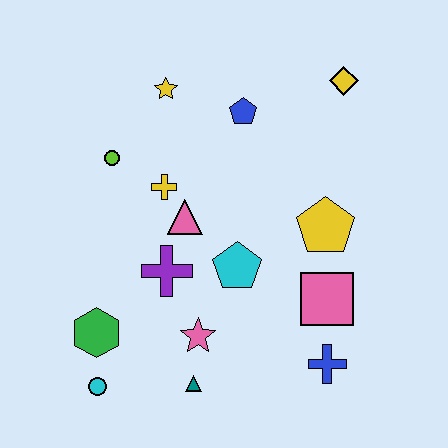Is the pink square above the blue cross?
Yes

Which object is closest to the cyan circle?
The green hexagon is closest to the cyan circle.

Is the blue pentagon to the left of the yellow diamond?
Yes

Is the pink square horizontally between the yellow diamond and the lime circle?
Yes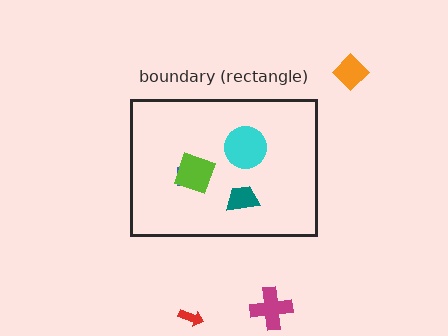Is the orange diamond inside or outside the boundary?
Outside.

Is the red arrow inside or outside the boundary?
Outside.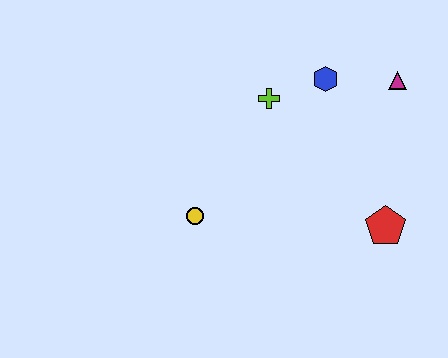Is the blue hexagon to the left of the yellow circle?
No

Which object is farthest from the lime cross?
The red pentagon is farthest from the lime cross.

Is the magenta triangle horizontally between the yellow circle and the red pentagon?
No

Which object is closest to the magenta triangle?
The blue hexagon is closest to the magenta triangle.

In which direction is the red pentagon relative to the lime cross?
The red pentagon is below the lime cross.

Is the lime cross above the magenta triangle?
No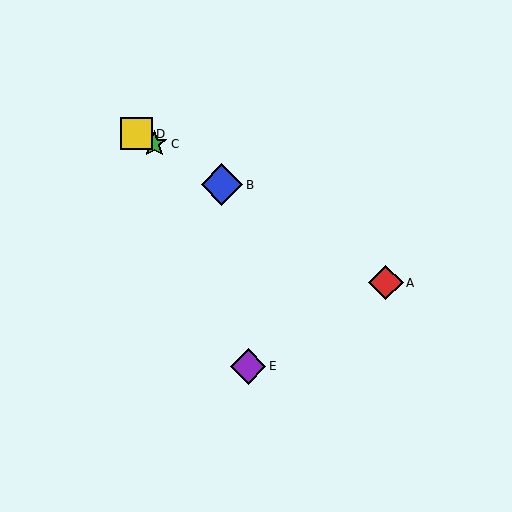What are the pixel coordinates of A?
Object A is at (386, 283).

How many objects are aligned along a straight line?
4 objects (A, B, C, D) are aligned along a straight line.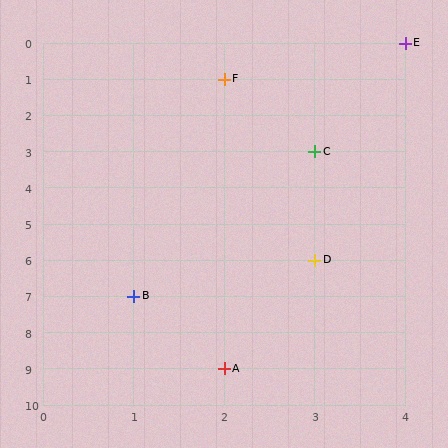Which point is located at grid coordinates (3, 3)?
Point C is at (3, 3).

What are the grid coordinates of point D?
Point D is at grid coordinates (3, 6).